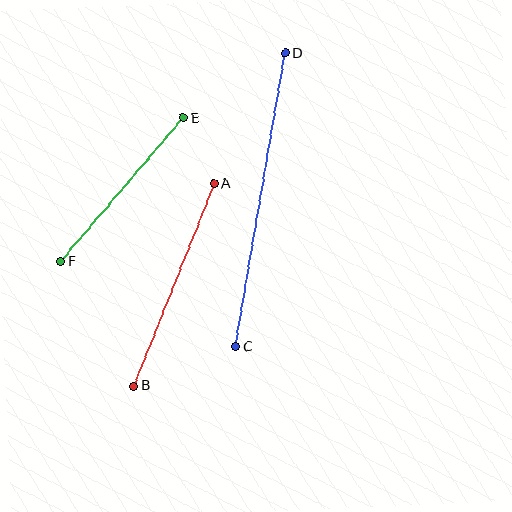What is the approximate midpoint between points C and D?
The midpoint is at approximately (260, 200) pixels.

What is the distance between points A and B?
The distance is approximately 218 pixels.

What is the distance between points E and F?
The distance is approximately 189 pixels.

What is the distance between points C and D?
The distance is approximately 298 pixels.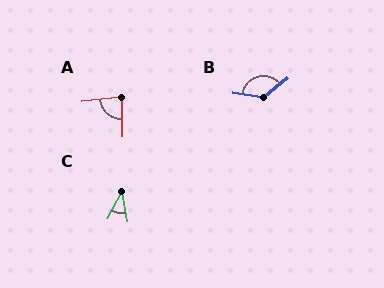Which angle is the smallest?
C, at approximately 38 degrees.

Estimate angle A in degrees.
Approximately 84 degrees.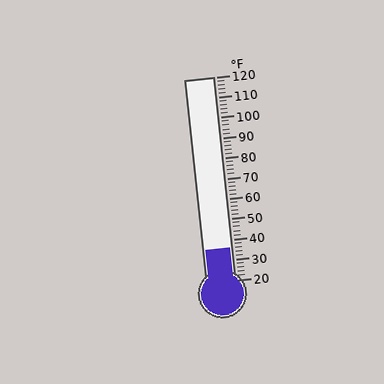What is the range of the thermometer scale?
The thermometer scale ranges from 20°F to 120°F.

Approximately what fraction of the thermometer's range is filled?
The thermometer is filled to approximately 15% of its range.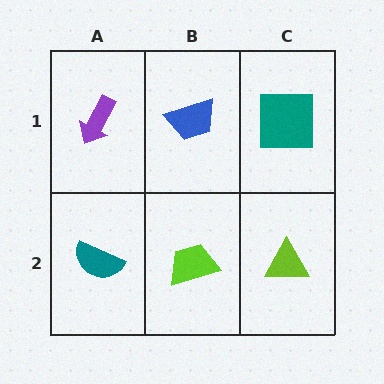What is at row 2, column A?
A teal semicircle.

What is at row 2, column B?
A lime trapezoid.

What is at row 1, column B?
A blue trapezoid.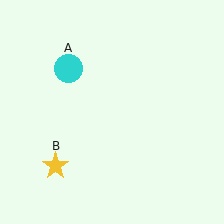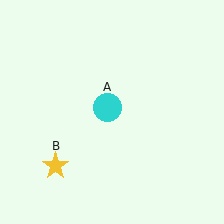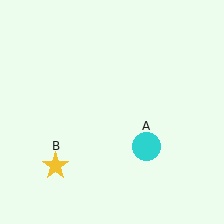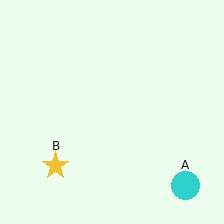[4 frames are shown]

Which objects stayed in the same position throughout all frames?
Yellow star (object B) remained stationary.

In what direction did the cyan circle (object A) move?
The cyan circle (object A) moved down and to the right.